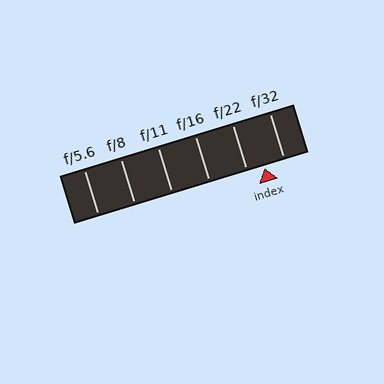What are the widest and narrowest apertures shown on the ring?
The widest aperture shown is f/5.6 and the narrowest is f/32.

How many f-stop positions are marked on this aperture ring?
There are 6 f-stop positions marked.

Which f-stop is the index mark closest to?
The index mark is closest to f/22.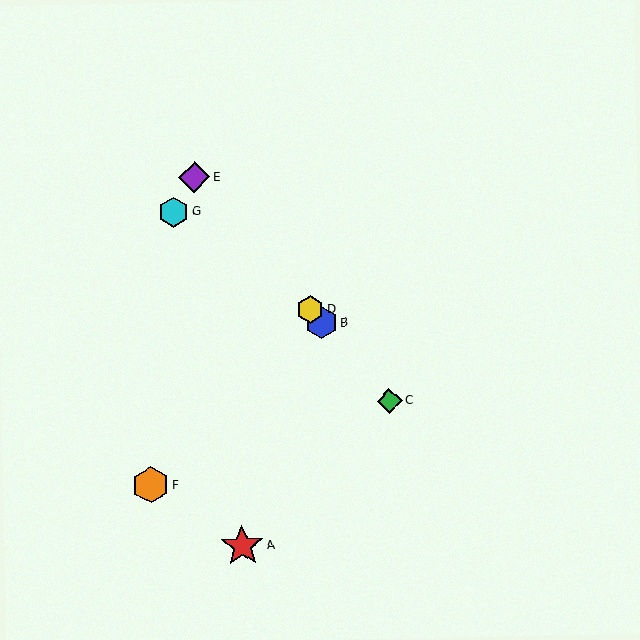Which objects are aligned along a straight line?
Objects B, C, D, E are aligned along a straight line.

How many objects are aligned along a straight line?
4 objects (B, C, D, E) are aligned along a straight line.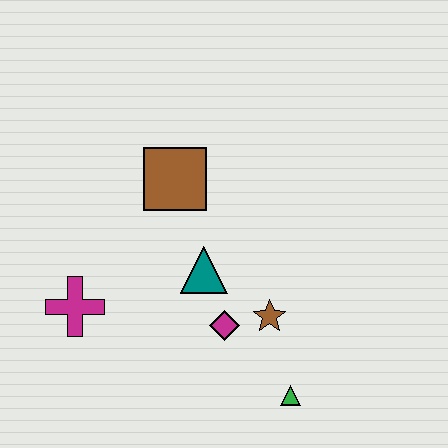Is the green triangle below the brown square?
Yes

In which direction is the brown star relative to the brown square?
The brown star is below the brown square.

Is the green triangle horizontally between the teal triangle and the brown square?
No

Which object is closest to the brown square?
The teal triangle is closest to the brown square.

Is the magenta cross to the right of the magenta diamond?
No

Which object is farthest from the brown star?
The magenta cross is farthest from the brown star.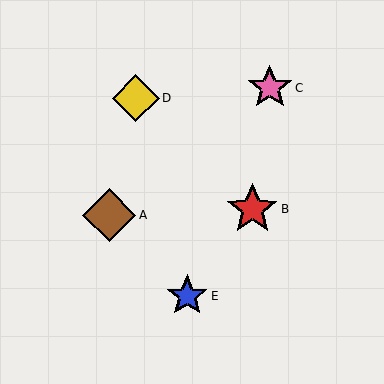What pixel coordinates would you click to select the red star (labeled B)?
Click at (252, 209) to select the red star B.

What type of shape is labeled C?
Shape C is a pink star.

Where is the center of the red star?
The center of the red star is at (252, 209).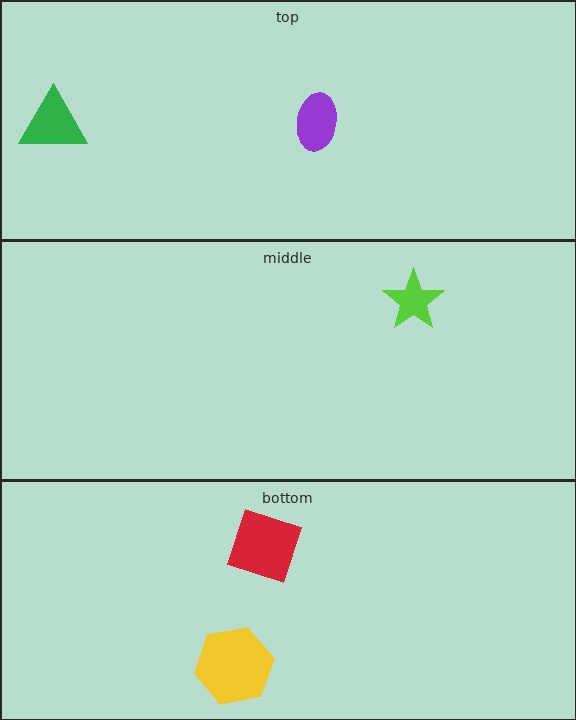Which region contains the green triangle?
The top region.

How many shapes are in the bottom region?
2.